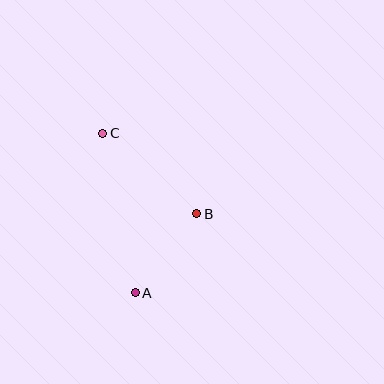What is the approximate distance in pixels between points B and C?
The distance between B and C is approximately 124 pixels.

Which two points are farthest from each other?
Points A and C are farthest from each other.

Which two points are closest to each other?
Points A and B are closest to each other.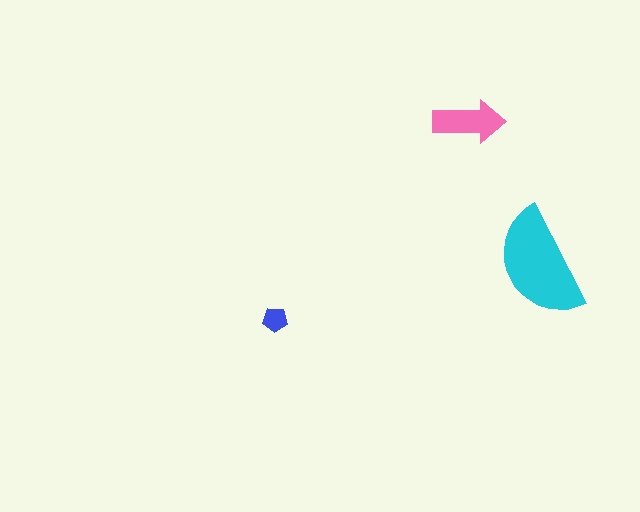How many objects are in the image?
There are 3 objects in the image.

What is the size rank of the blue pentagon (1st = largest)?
3rd.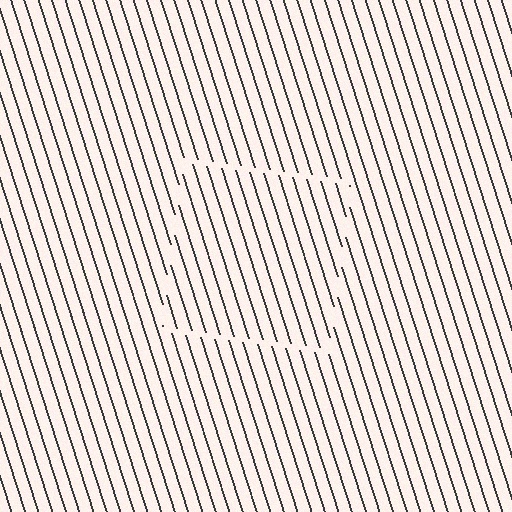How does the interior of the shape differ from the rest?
The interior of the shape contains the same grating, shifted by half a period — the contour is defined by the phase discontinuity where line-ends from the inner and outer gratings abut.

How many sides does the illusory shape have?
4 sides — the line-ends trace a square.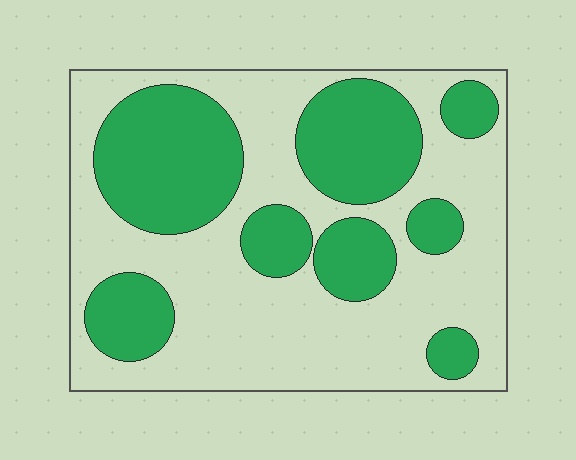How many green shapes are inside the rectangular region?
8.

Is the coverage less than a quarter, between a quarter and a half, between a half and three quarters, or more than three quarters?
Between a quarter and a half.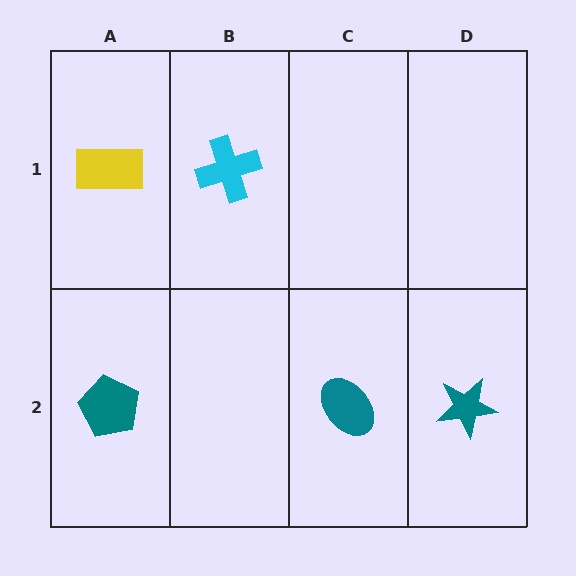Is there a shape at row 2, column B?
No, that cell is empty.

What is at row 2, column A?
A teal pentagon.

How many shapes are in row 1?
2 shapes.